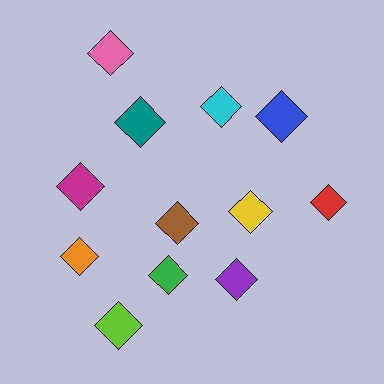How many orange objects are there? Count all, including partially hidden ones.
There is 1 orange object.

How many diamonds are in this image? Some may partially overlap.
There are 12 diamonds.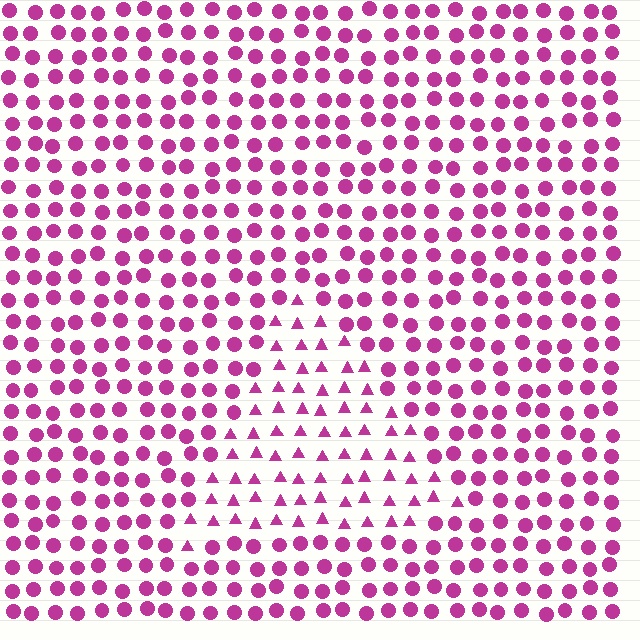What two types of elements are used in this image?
The image uses triangles inside the triangle region and circles outside it.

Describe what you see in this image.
The image is filled with small magenta elements arranged in a uniform grid. A triangle-shaped region contains triangles, while the surrounding area contains circles. The boundary is defined purely by the change in element shape.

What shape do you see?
I see a triangle.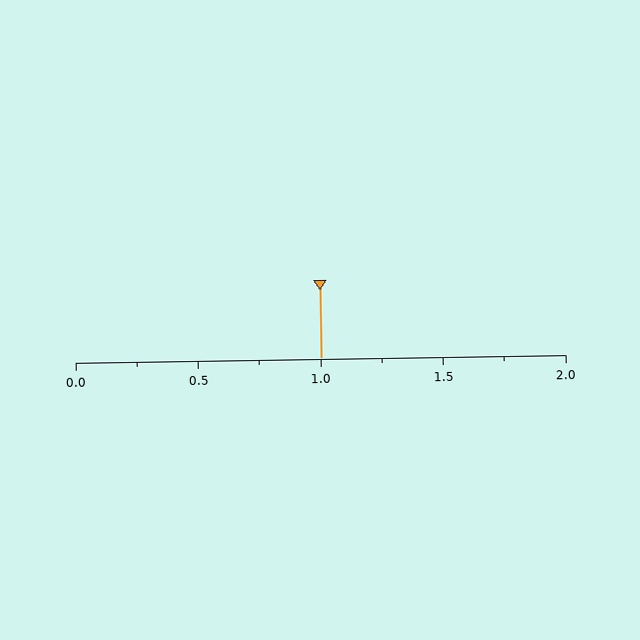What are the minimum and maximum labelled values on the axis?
The axis runs from 0.0 to 2.0.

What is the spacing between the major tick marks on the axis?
The major ticks are spaced 0.5 apart.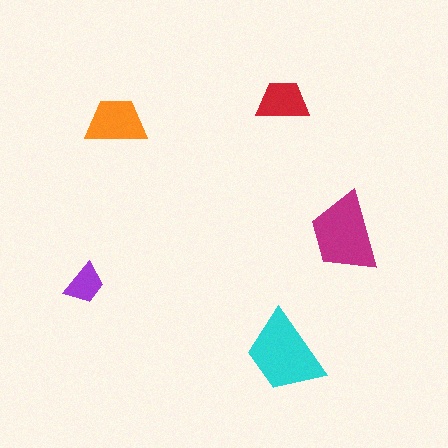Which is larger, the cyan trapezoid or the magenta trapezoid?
The cyan one.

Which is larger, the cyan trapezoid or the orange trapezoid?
The cyan one.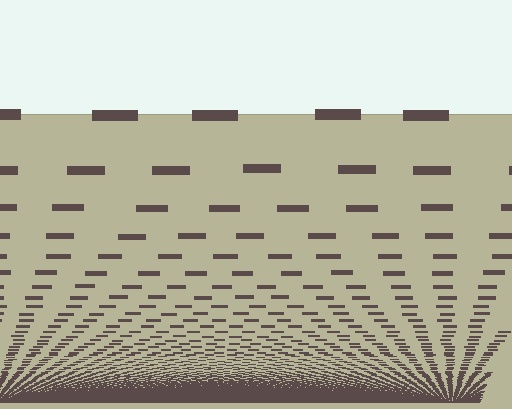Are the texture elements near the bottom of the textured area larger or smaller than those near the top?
Smaller. The gradient is inverted — elements near the bottom are smaller and denser.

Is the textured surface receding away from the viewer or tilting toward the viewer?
The surface appears to tilt toward the viewer. Texture elements get larger and sparser toward the top.